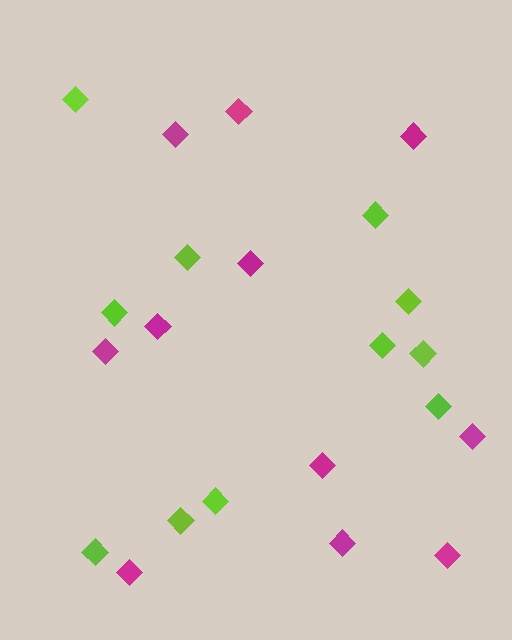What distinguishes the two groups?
There are 2 groups: one group of magenta diamonds (11) and one group of lime diamonds (11).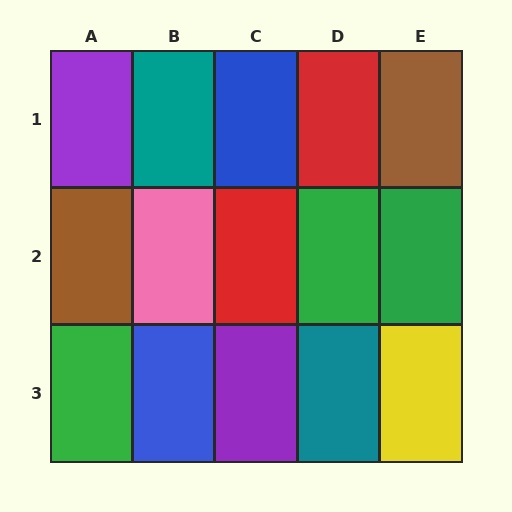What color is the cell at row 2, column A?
Brown.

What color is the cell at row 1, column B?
Teal.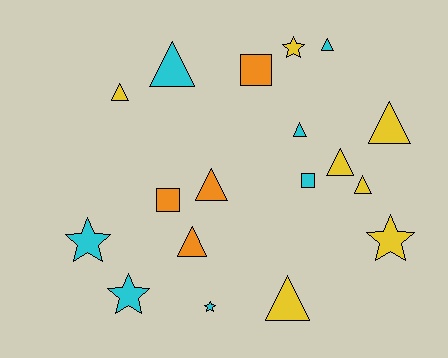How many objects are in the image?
There are 18 objects.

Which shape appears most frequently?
Triangle, with 10 objects.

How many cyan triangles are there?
There are 3 cyan triangles.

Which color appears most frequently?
Cyan, with 7 objects.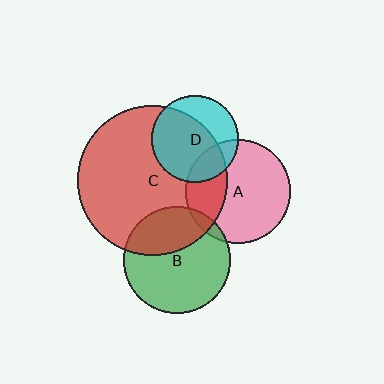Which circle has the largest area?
Circle C (red).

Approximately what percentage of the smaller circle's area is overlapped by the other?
Approximately 65%.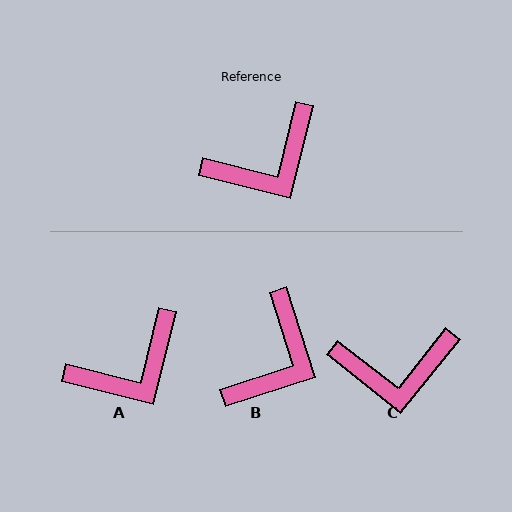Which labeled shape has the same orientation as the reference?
A.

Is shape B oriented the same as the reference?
No, it is off by about 32 degrees.